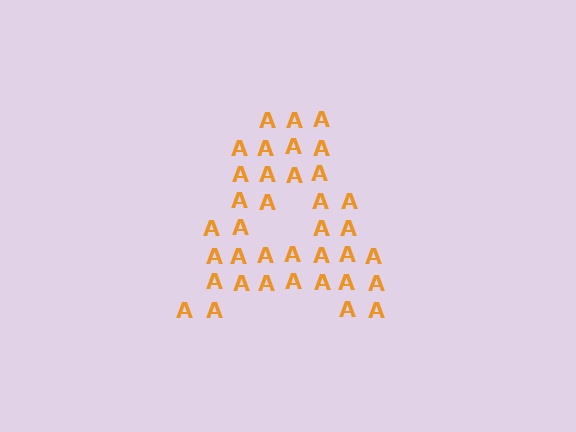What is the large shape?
The large shape is the letter A.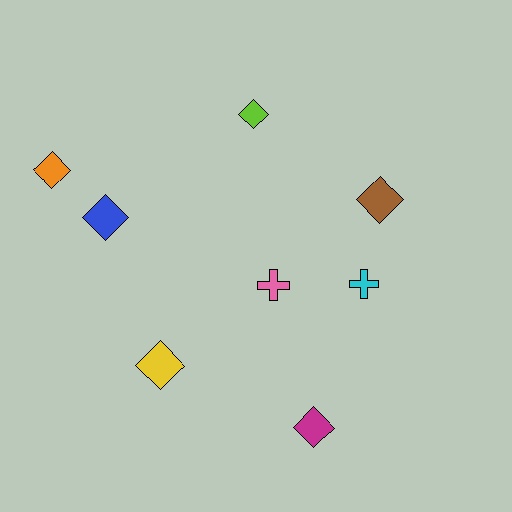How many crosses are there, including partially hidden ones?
There are 2 crosses.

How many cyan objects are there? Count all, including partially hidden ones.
There is 1 cyan object.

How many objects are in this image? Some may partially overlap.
There are 8 objects.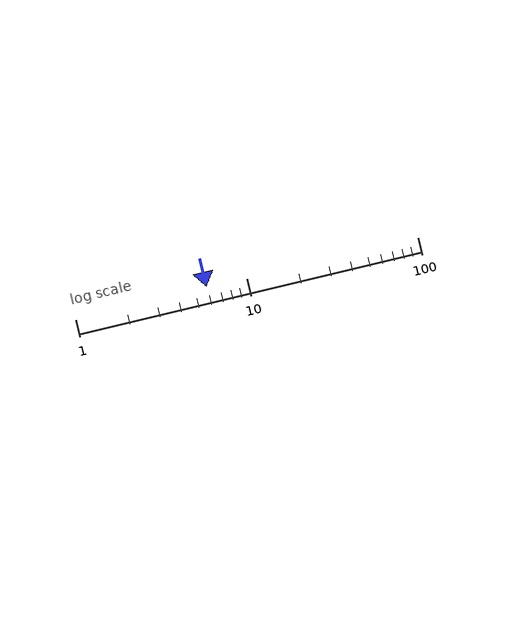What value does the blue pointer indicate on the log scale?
The pointer indicates approximately 5.9.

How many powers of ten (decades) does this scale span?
The scale spans 2 decades, from 1 to 100.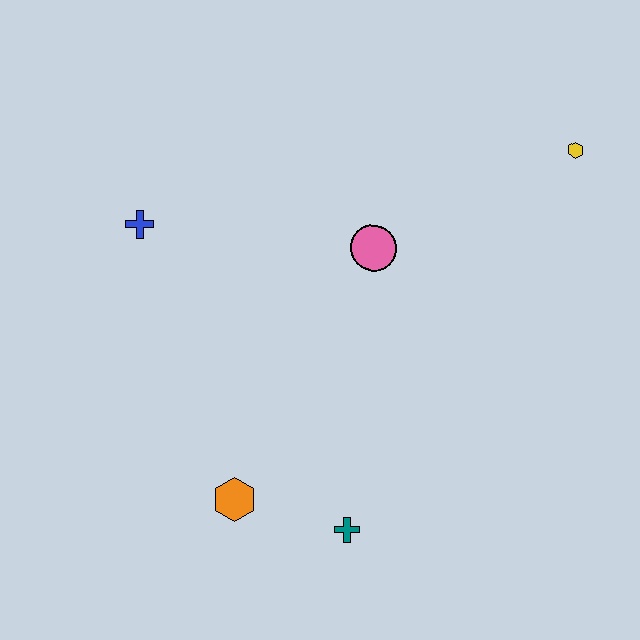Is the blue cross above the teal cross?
Yes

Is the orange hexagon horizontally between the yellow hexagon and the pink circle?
No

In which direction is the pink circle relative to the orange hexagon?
The pink circle is above the orange hexagon.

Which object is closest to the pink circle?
The yellow hexagon is closest to the pink circle.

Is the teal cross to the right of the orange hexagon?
Yes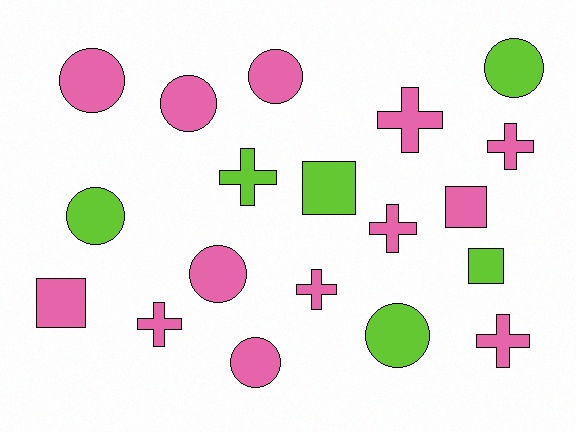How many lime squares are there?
There are 2 lime squares.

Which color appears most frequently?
Pink, with 13 objects.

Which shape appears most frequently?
Circle, with 8 objects.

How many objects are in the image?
There are 19 objects.